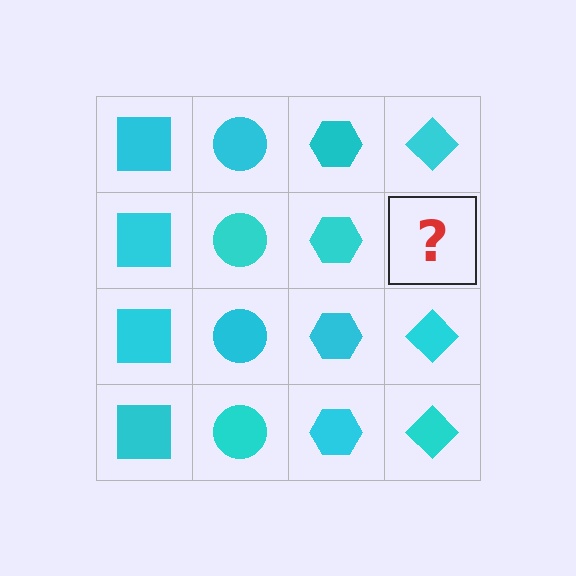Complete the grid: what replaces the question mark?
The question mark should be replaced with a cyan diamond.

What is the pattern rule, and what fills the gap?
The rule is that each column has a consistent shape. The gap should be filled with a cyan diamond.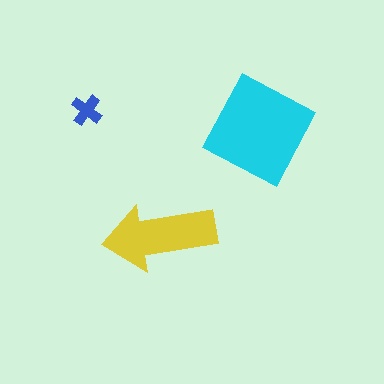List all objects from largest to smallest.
The cyan diamond, the yellow arrow, the blue cross.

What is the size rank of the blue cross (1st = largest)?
3rd.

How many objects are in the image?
There are 3 objects in the image.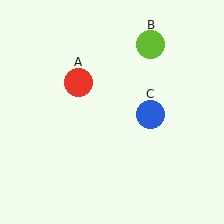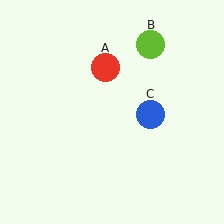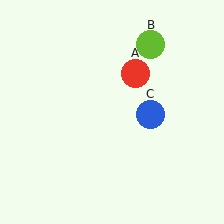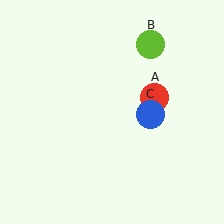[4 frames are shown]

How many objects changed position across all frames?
1 object changed position: red circle (object A).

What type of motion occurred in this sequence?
The red circle (object A) rotated clockwise around the center of the scene.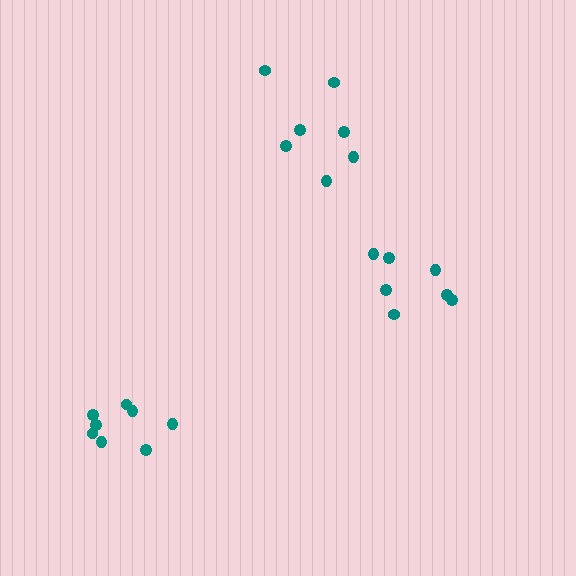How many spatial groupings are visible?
There are 3 spatial groupings.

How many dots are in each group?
Group 1: 7 dots, Group 2: 7 dots, Group 3: 8 dots (22 total).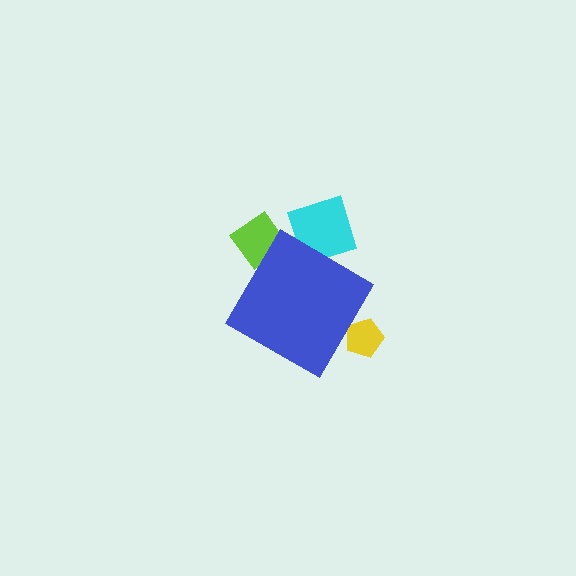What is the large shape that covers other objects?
A blue diamond.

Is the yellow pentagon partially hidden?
Yes, the yellow pentagon is partially hidden behind the blue diamond.